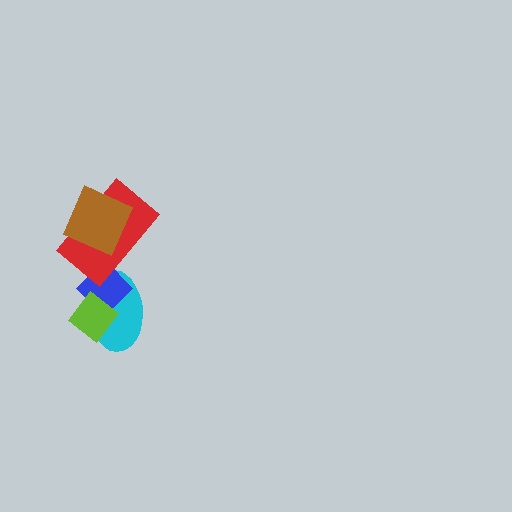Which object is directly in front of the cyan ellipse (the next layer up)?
The blue diamond is directly in front of the cyan ellipse.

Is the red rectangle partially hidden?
Yes, it is partially covered by another shape.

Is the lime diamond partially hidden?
No, no other shape covers it.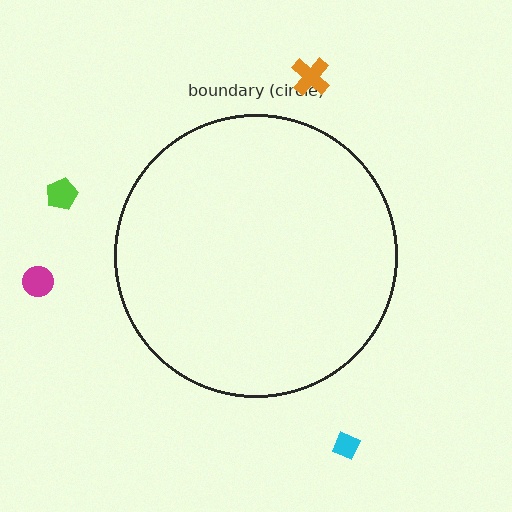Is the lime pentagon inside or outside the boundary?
Outside.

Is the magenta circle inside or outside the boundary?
Outside.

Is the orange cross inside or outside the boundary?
Outside.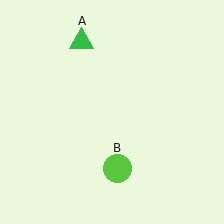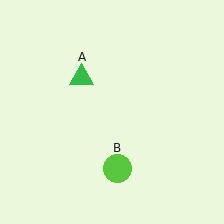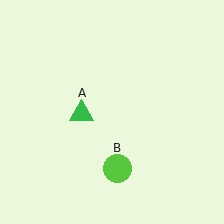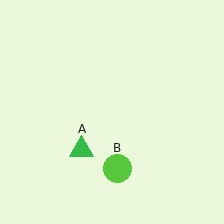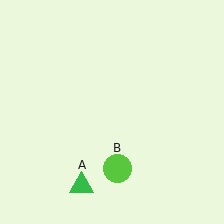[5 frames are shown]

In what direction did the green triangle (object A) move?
The green triangle (object A) moved down.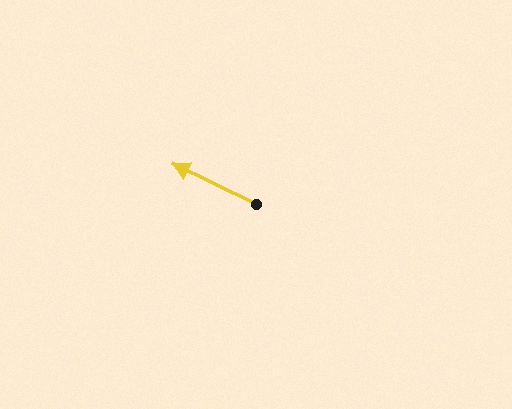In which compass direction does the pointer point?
Northwest.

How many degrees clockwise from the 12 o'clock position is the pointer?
Approximately 296 degrees.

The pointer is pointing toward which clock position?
Roughly 10 o'clock.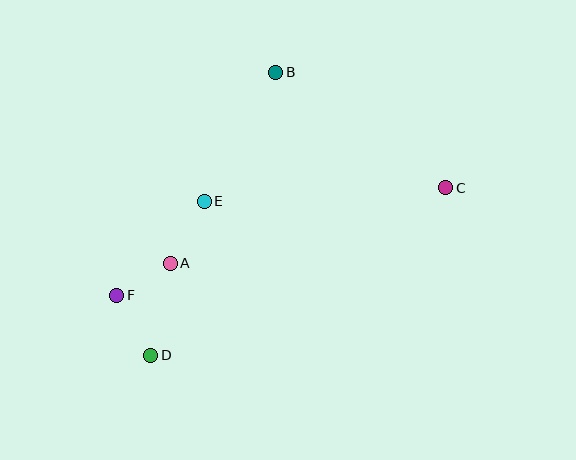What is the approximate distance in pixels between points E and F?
The distance between E and F is approximately 128 pixels.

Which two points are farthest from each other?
Points C and F are farthest from each other.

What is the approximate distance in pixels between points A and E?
The distance between A and E is approximately 71 pixels.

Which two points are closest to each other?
Points A and F are closest to each other.